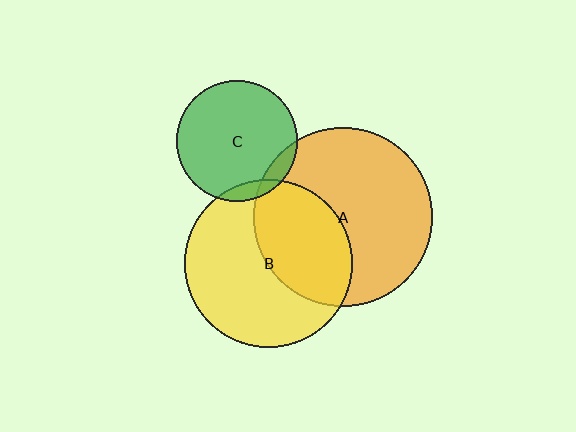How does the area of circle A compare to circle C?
Approximately 2.2 times.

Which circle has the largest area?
Circle A (orange).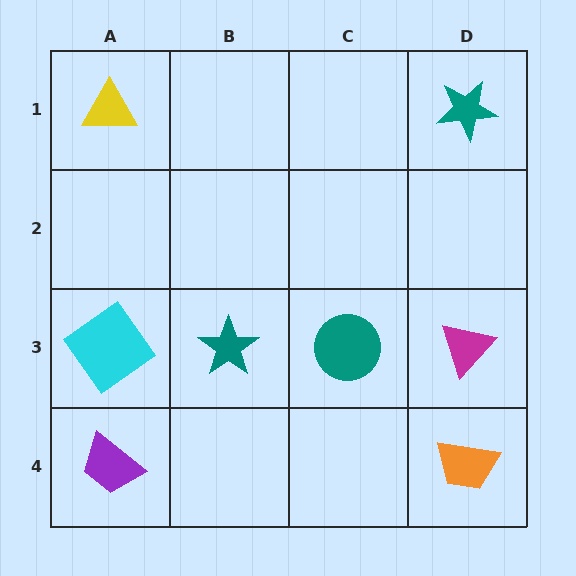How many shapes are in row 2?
0 shapes.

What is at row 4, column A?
A purple trapezoid.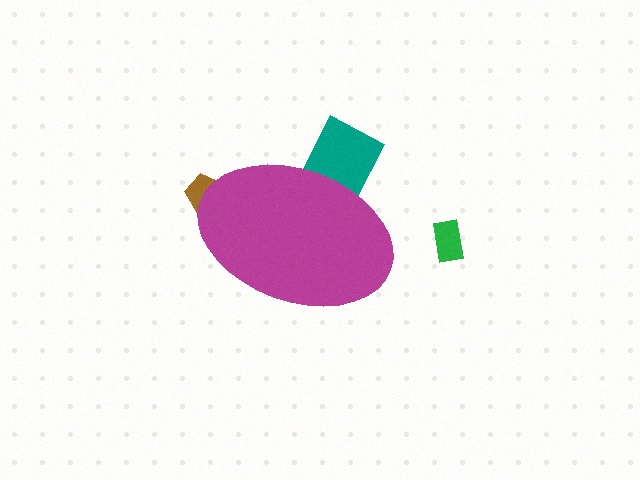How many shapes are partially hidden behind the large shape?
2 shapes are partially hidden.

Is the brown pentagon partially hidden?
Yes, the brown pentagon is partially hidden behind the magenta ellipse.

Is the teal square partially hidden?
Yes, the teal square is partially hidden behind the magenta ellipse.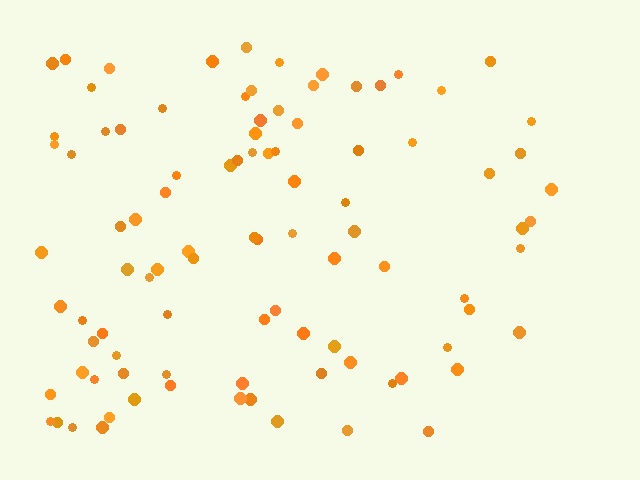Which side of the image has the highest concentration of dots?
The left.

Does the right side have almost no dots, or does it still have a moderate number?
Still a moderate number, just noticeably fewer than the left.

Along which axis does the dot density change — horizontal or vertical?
Horizontal.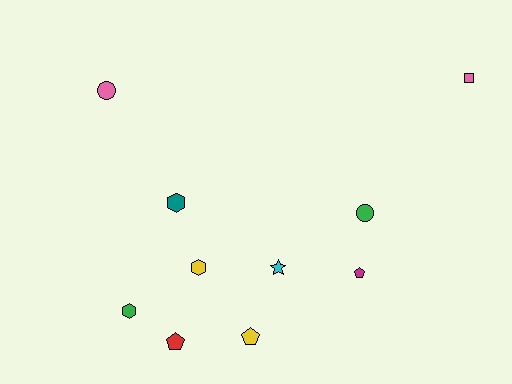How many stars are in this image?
There is 1 star.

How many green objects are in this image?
There are 2 green objects.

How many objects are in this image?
There are 10 objects.